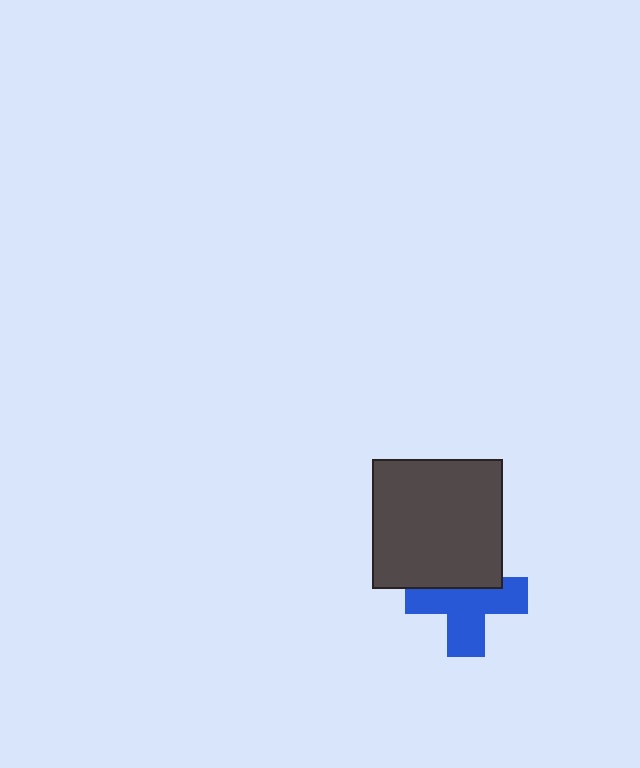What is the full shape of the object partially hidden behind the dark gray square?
The partially hidden object is a blue cross.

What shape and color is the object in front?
The object in front is a dark gray square.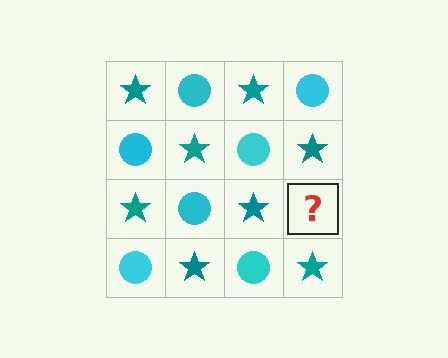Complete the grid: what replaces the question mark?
The question mark should be replaced with a cyan circle.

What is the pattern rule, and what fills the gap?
The rule is that it alternates teal star and cyan circle in a checkerboard pattern. The gap should be filled with a cyan circle.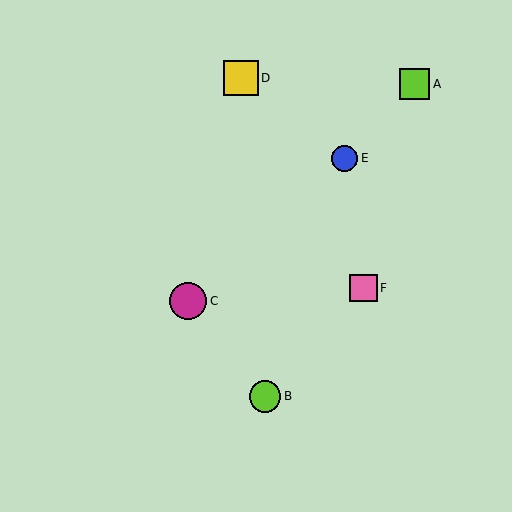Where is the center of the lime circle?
The center of the lime circle is at (265, 396).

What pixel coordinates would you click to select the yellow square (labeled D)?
Click at (241, 78) to select the yellow square D.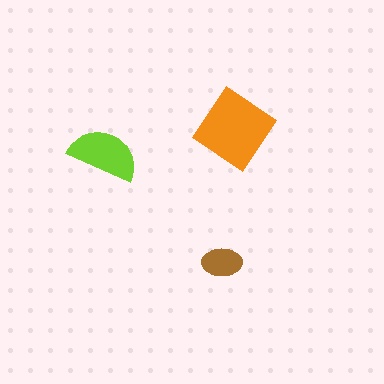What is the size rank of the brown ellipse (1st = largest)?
3rd.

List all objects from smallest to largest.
The brown ellipse, the lime semicircle, the orange diamond.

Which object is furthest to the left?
The lime semicircle is leftmost.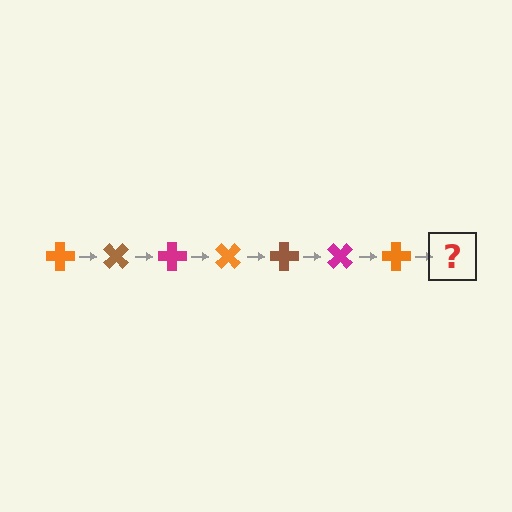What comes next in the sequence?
The next element should be a brown cross, rotated 315 degrees from the start.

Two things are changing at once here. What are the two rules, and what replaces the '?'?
The two rules are that it rotates 45 degrees each step and the color cycles through orange, brown, and magenta. The '?' should be a brown cross, rotated 315 degrees from the start.